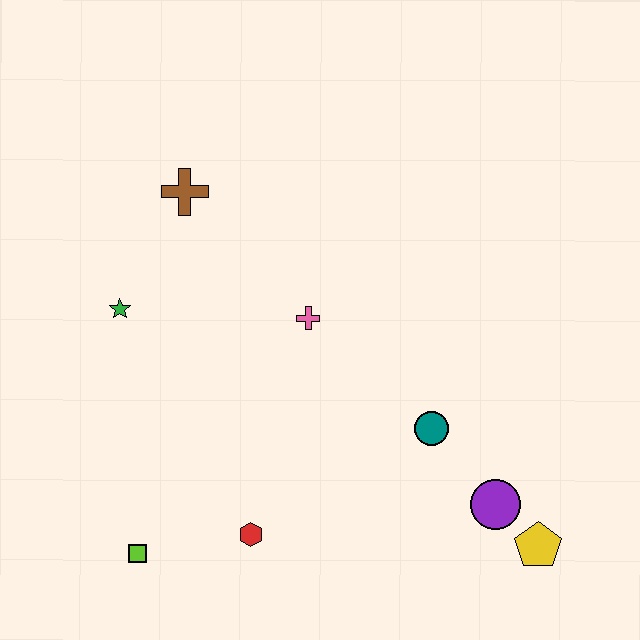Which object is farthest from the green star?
The yellow pentagon is farthest from the green star.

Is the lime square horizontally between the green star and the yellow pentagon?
Yes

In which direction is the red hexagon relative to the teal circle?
The red hexagon is to the left of the teal circle.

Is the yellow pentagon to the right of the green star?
Yes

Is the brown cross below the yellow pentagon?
No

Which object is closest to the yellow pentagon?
The purple circle is closest to the yellow pentagon.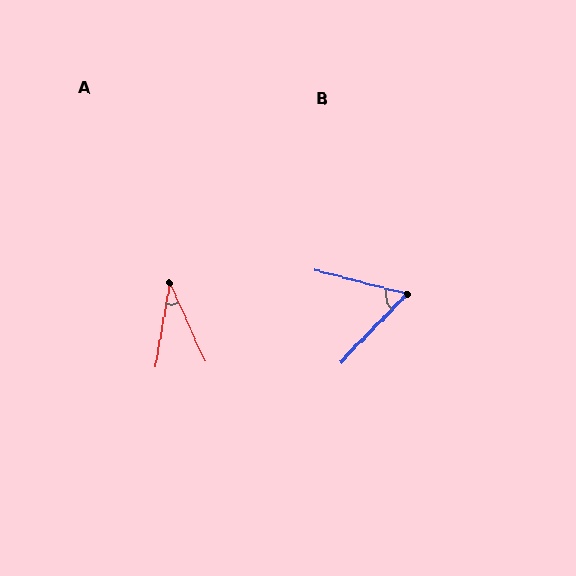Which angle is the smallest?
A, at approximately 34 degrees.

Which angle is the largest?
B, at approximately 60 degrees.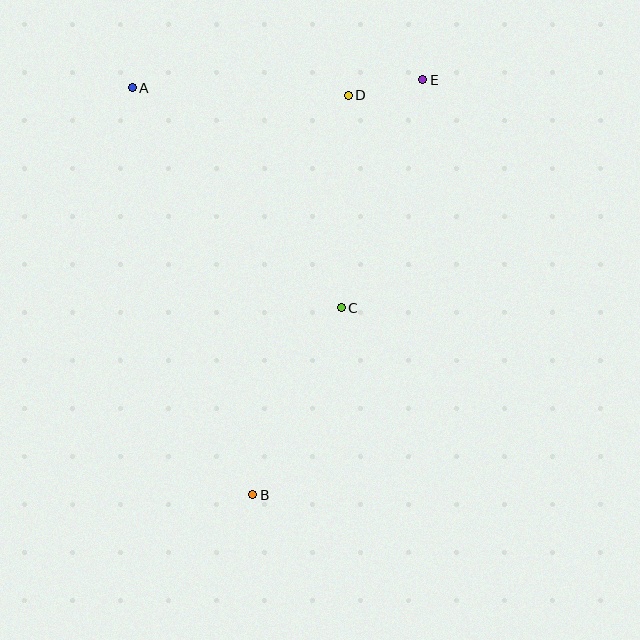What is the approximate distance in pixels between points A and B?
The distance between A and B is approximately 424 pixels.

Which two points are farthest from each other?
Points B and E are farthest from each other.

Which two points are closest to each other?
Points D and E are closest to each other.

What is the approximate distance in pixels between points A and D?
The distance between A and D is approximately 216 pixels.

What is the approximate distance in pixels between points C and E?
The distance between C and E is approximately 242 pixels.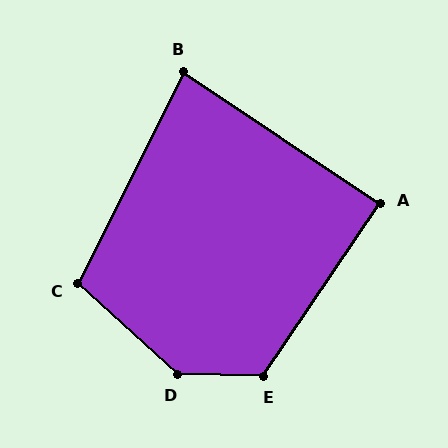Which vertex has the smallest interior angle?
B, at approximately 83 degrees.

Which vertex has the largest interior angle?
D, at approximately 139 degrees.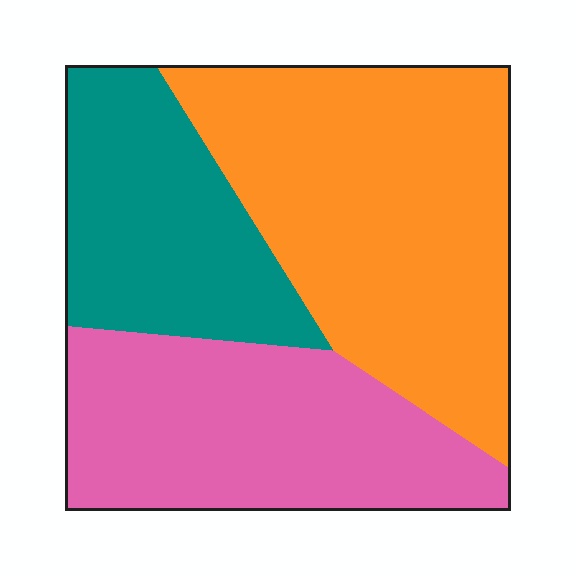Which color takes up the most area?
Orange, at roughly 45%.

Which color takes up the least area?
Teal, at roughly 25%.